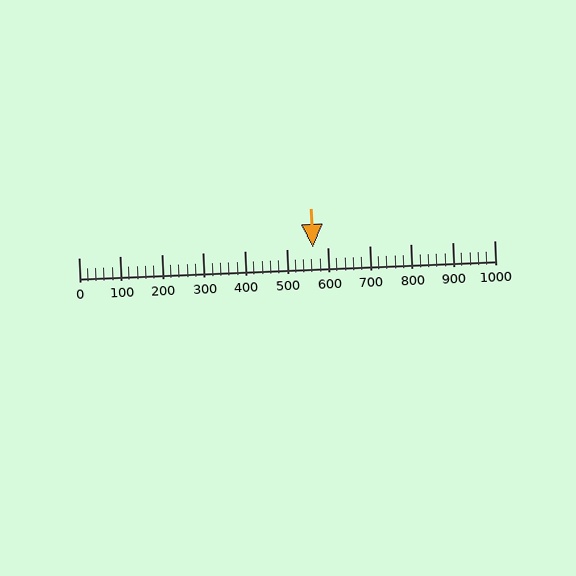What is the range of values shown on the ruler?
The ruler shows values from 0 to 1000.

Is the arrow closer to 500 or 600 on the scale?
The arrow is closer to 600.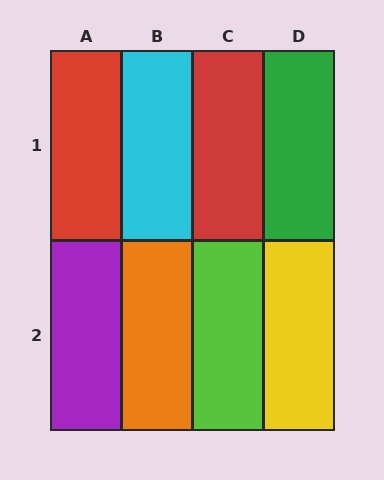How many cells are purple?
1 cell is purple.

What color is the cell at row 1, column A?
Red.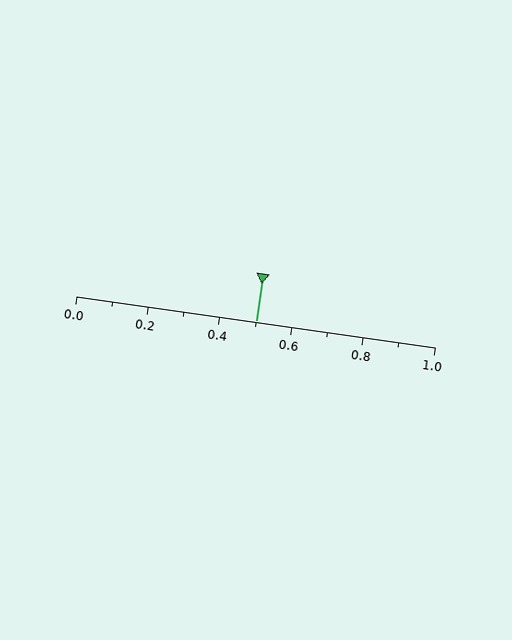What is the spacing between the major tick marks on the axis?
The major ticks are spaced 0.2 apart.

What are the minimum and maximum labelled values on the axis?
The axis runs from 0.0 to 1.0.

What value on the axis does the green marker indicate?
The marker indicates approximately 0.5.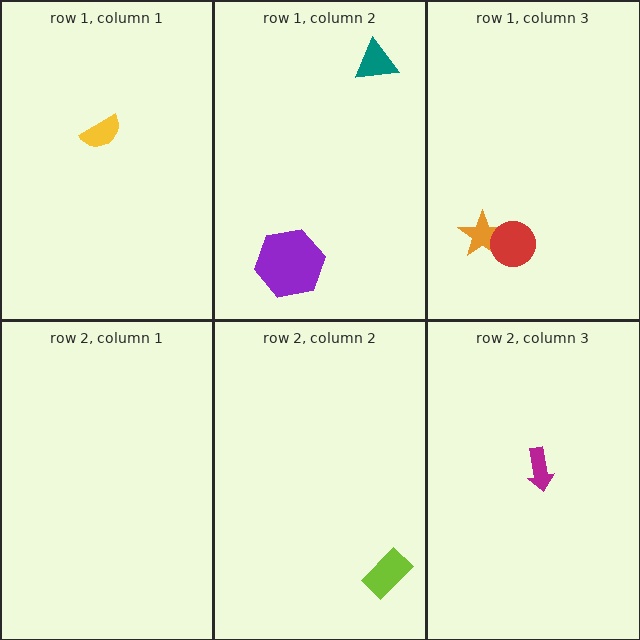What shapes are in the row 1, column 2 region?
The teal triangle, the purple hexagon.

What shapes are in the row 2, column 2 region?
The lime rectangle.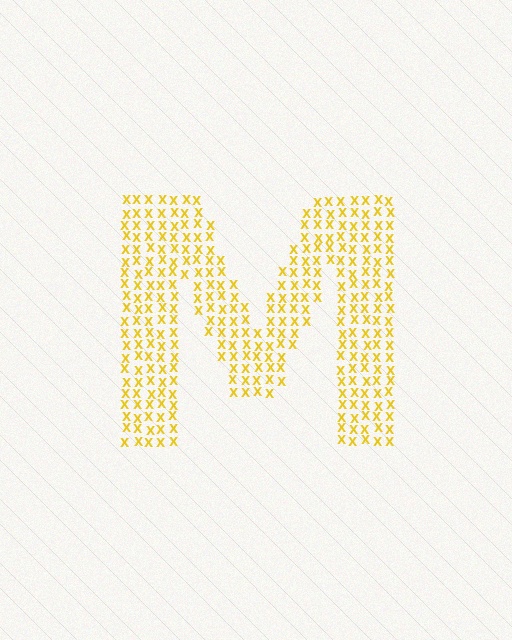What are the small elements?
The small elements are letter X's.